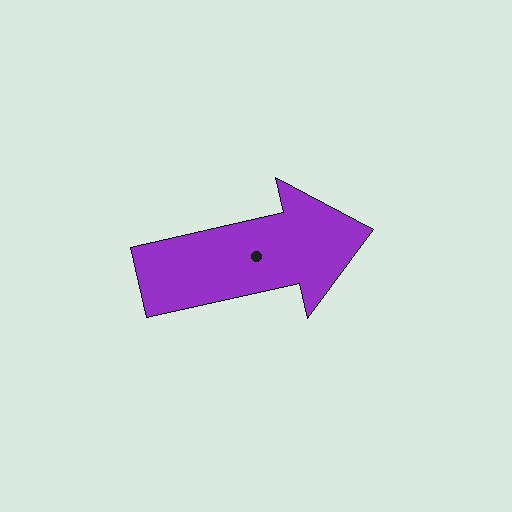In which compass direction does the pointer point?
East.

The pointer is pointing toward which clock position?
Roughly 3 o'clock.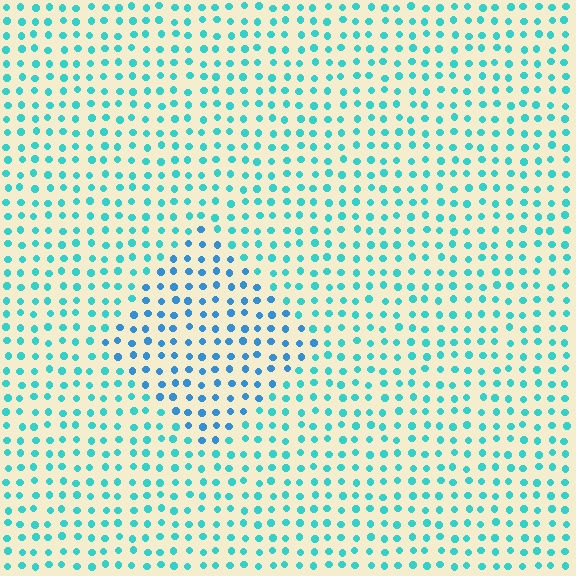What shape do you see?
I see a diamond.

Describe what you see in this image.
The image is filled with small cyan elements in a uniform arrangement. A diamond-shaped region is visible where the elements are tinted to a slightly different hue, forming a subtle color boundary.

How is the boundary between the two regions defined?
The boundary is defined purely by a slight shift in hue (about 28 degrees). Spacing, size, and orientation are identical on both sides.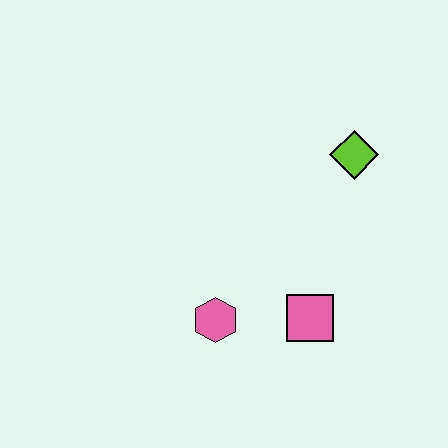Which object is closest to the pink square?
The pink hexagon is closest to the pink square.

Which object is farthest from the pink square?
The lime diamond is farthest from the pink square.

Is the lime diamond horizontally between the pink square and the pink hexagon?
No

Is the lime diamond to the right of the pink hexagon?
Yes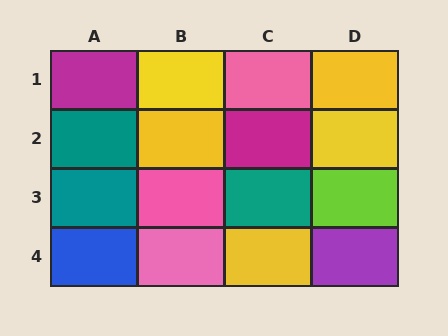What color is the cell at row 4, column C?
Yellow.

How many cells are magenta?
2 cells are magenta.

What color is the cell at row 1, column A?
Magenta.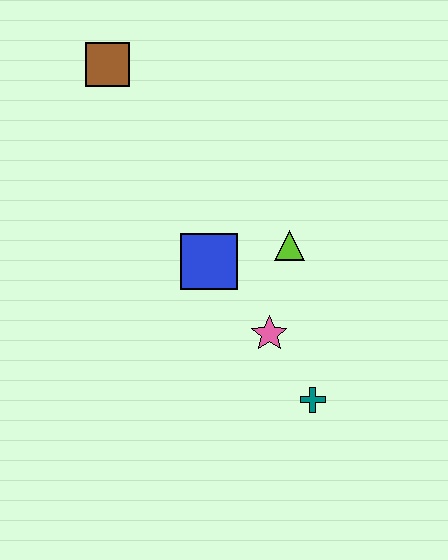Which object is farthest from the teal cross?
The brown square is farthest from the teal cross.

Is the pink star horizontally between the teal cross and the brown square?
Yes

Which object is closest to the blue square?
The lime triangle is closest to the blue square.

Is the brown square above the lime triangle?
Yes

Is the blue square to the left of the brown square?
No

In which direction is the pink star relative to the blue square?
The pink star is below the blue square.